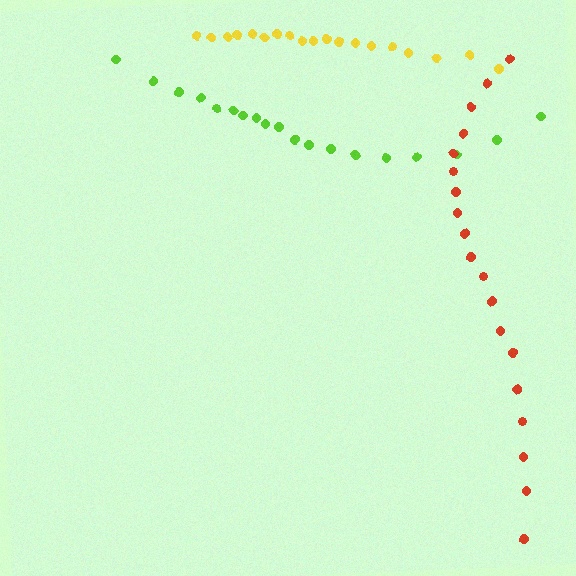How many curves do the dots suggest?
There are 3 distinct paths.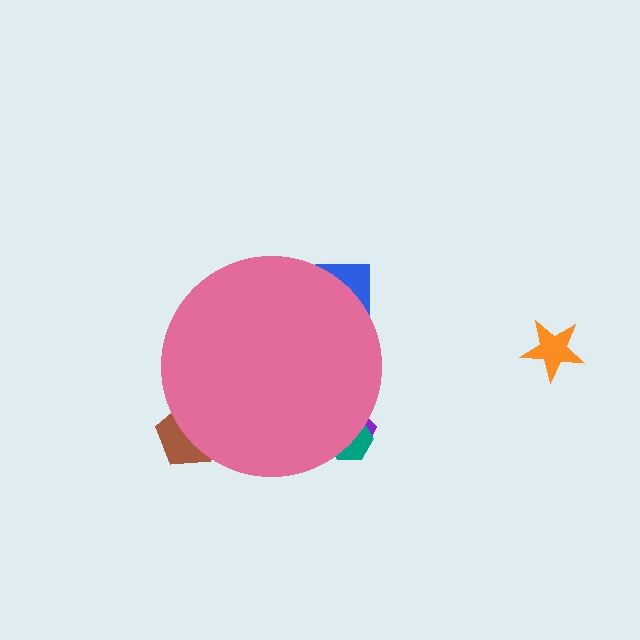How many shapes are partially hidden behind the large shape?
4 shapes are partially hidden.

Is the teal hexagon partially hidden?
Yes, the teal hexagon is partially hidden behind the pink circle.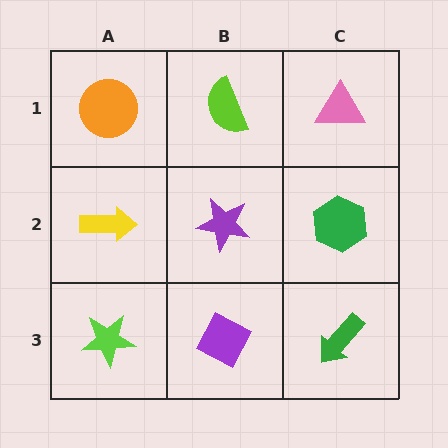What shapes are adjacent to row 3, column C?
A green hexagon (row 2, column C), a purple diamond (row 3, column B).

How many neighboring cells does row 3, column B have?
3.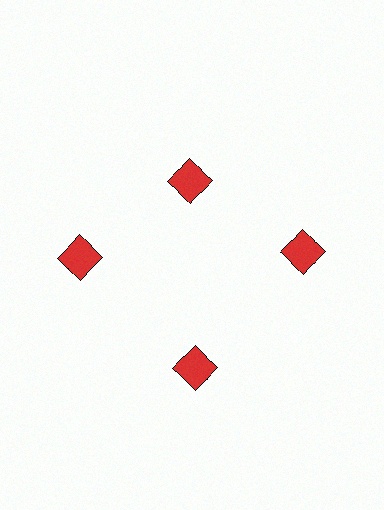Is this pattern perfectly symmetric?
No. The 4 red squares are arranged in a ring, but one element near the 12 o'clock position is pulled inward toward the center, breaking the 4-fold rotational symmetry.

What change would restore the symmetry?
The symmetry would be restored by moving it outward, back onto the ring so that all 4 squares sit at equal angles and equal distance from the center.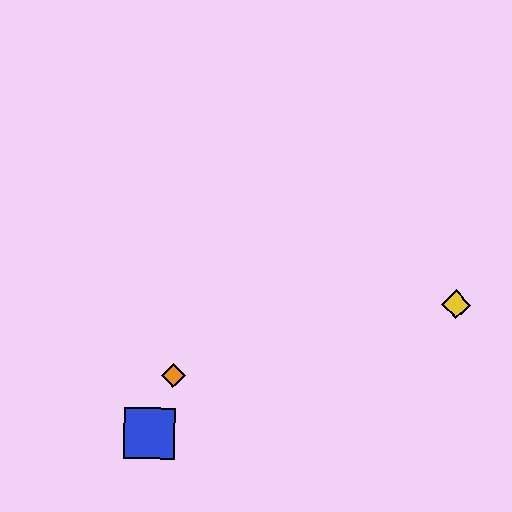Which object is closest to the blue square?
The orange diamond is closest to the blue square.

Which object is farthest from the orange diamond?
The yellow diamond is farthest from the orange diamond.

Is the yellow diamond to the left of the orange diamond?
No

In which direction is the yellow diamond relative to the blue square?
The yellow diamond is to the right of the blue square.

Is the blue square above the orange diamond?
No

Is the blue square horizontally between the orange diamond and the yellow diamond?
No